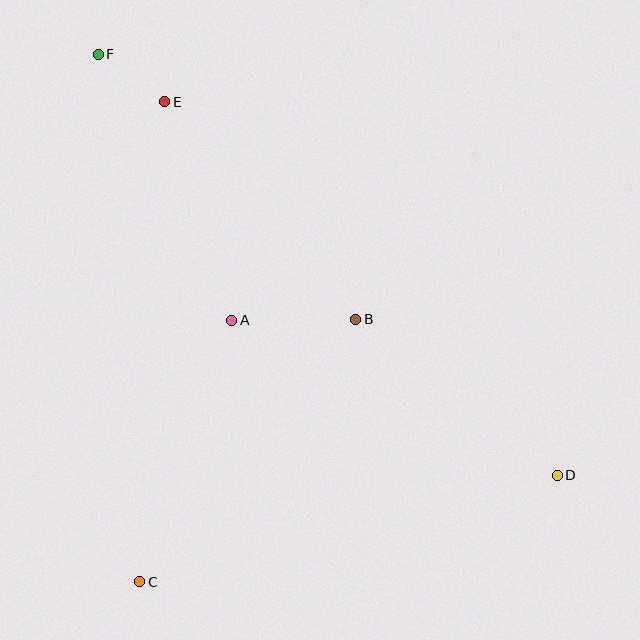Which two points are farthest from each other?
Points D and F are farthest from each other.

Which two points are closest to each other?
Points E and F are closest to each other.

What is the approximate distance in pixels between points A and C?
The distance between A and C is approximately 277 pixels.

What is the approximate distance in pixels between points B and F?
The distance between B and F is approximately 369 pixels.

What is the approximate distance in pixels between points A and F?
The distance between A and F is approximately 297 pixels.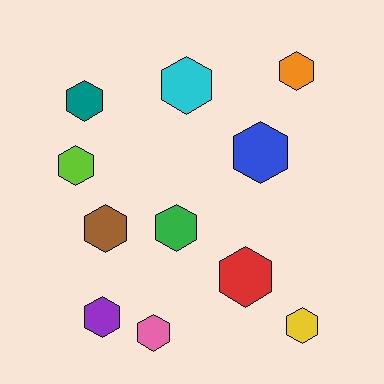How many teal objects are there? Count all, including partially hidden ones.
There is 1 teal object.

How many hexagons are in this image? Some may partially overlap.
There are 11 hexagons.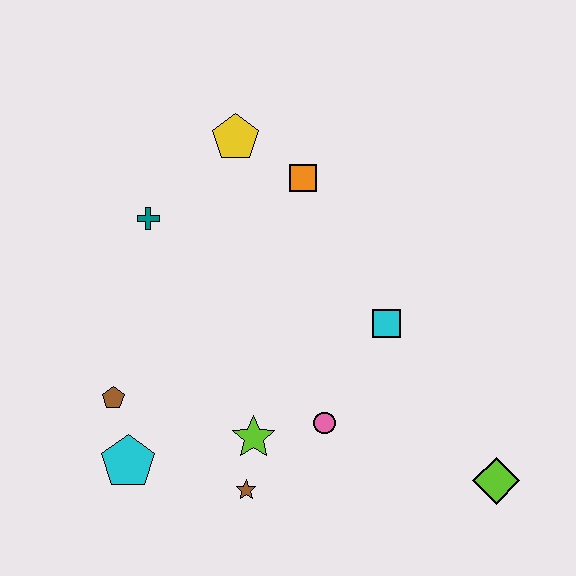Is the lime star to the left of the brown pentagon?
No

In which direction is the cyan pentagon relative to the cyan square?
The cyan pentagon is to the left of the cyan square.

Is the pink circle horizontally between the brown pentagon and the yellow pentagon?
No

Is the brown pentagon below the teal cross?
Yes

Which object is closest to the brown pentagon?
The cyan pentagon is closest to the brown pentagon.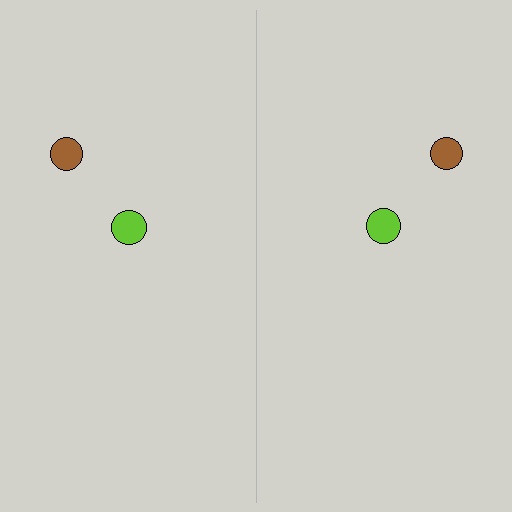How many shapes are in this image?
There are 4 shapes in this image.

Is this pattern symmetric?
Yes, this pattern has bilateral (reflection) symmetry.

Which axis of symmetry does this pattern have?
The pattern has a vertical axis of symmetry running through the center of the image.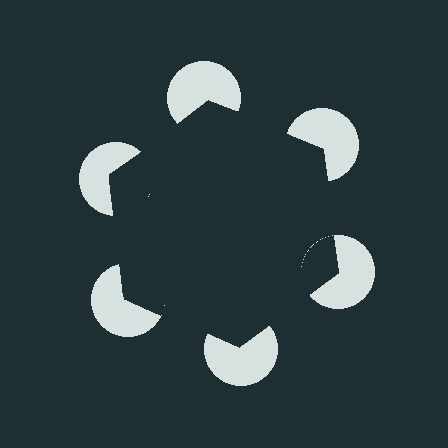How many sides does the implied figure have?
6 sides.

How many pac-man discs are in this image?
There are 6 — one at each vertex of the illusory hexagon.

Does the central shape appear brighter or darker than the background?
It typically appears slightly darker than the background, even though no actual brightness change is drawn.